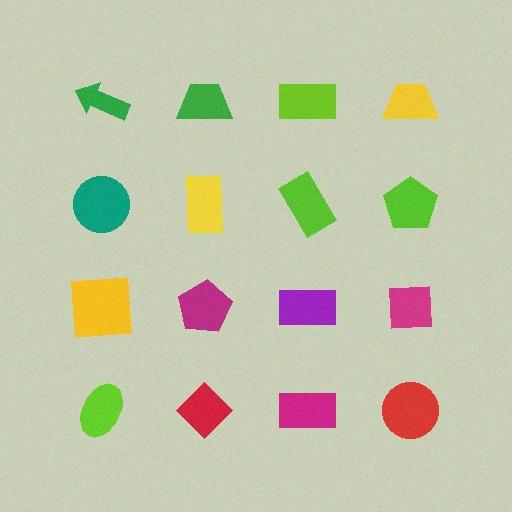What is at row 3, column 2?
A magenta pentagon.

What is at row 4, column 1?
A lime ellipse.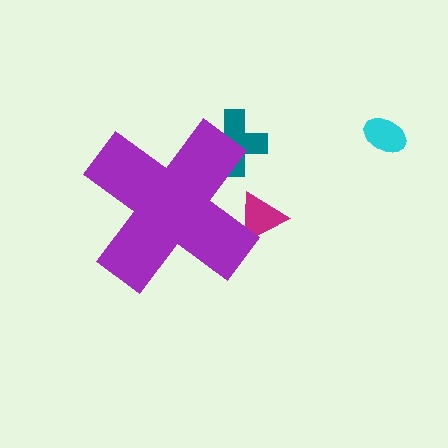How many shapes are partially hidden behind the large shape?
2 shapes are partially hidden.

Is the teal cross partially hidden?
Yes, the teal cross is partially hidden behind the purple cross.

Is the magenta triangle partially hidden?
Yes, the magenta triangle is partially hidden behind the purple cross.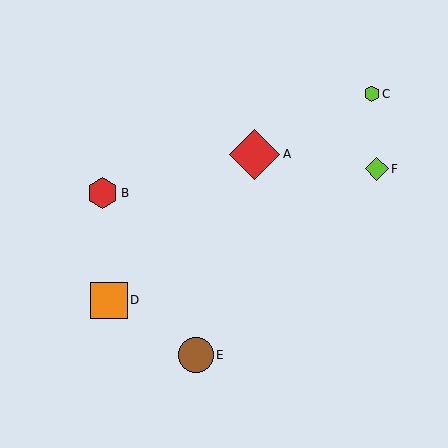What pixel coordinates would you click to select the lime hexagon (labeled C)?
Click at (372, 94) to select the lime hexagon C.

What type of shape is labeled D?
Shape D is an orange square.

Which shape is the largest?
The red diamond (labeled A) is the largest.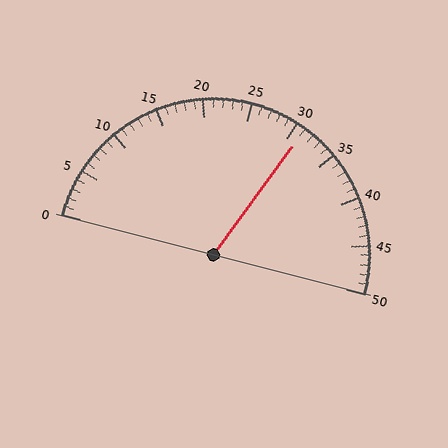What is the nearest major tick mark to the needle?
The nearest major tick mark is 30.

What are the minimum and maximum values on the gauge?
The gauge ranges from 0 to 50.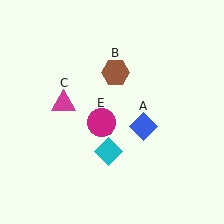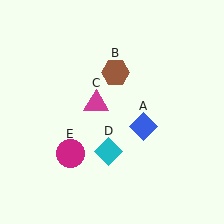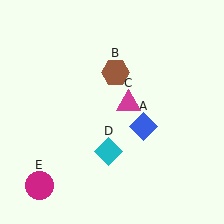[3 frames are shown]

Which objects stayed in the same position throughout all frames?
Blue diamond (object A) and brown hexagon (object B) and cyan diamond (object D) remained stationary.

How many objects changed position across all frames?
2 objects changed position: magenta triangle (object C), magenta circle (object E).